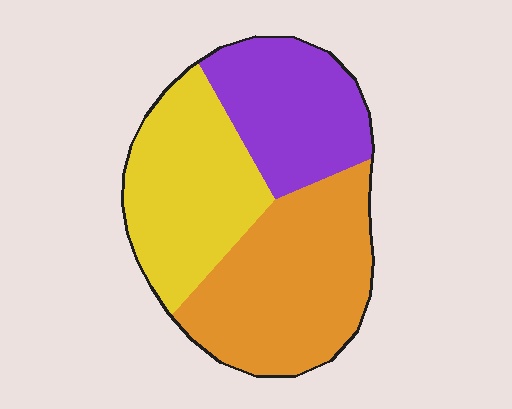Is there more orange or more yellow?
Orange.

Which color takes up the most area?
Orange, at roughly 40%.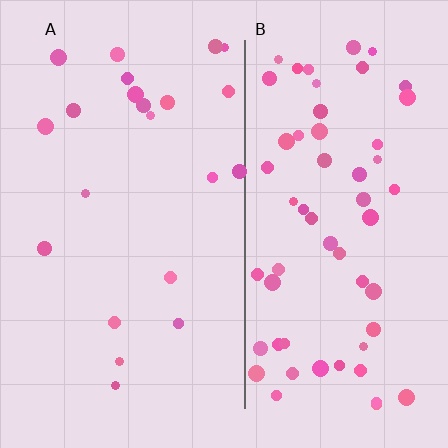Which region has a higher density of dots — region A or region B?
B (the right).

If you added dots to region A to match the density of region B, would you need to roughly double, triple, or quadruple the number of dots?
Approximately triple.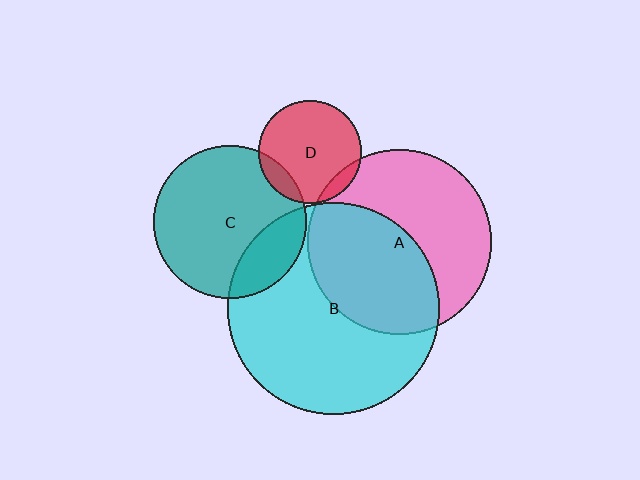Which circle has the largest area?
Circle B (cyan).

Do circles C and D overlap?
Yes.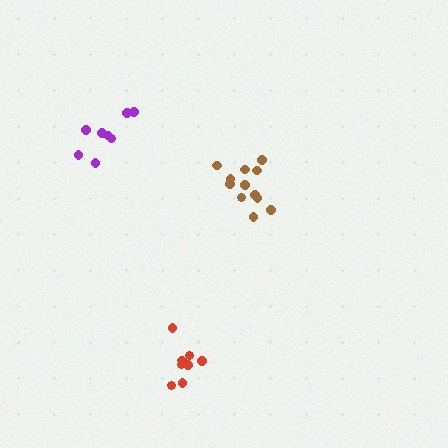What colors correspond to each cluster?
The clusters are colored: red, brown, purple.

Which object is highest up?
The purple cluster is topmost.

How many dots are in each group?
Group 1: 8 dots, Group 2: 12 dots, Group 3: 8 dots (28 total).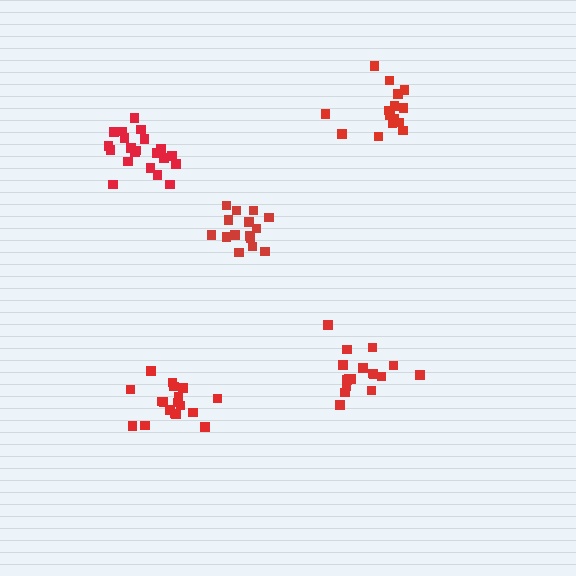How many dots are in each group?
Group 1: 16 dots, Group 2: 15 dots, Group 3: 17 dots, Group 4: 21 dots, Group 5: 18 dots (87 total).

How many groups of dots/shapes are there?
There are 5 groups.